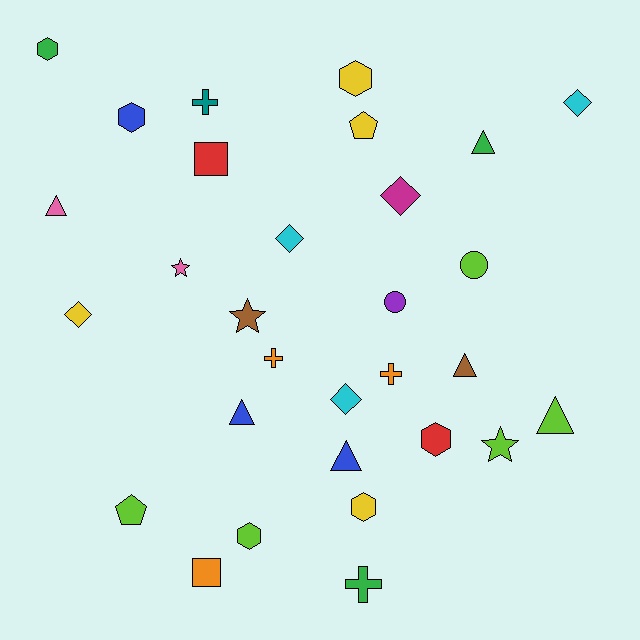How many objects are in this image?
There are 30 objects.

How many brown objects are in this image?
There are 2 brown objects.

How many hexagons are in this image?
There are 6 hexagons.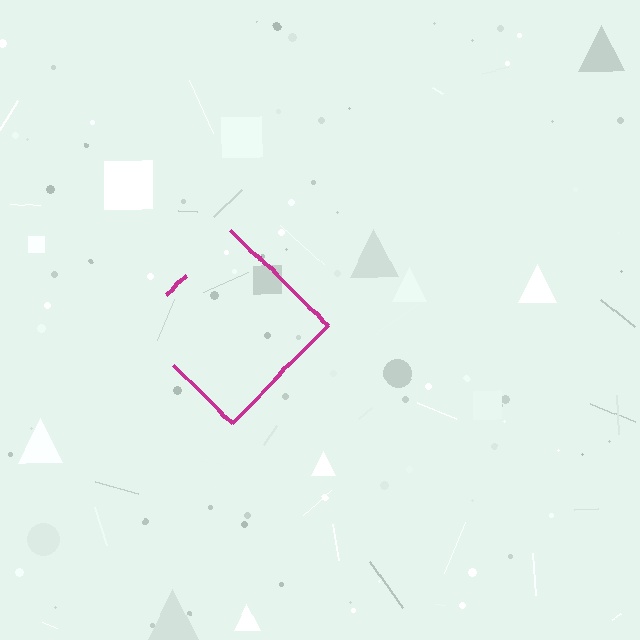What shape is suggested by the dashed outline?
The dashed outline suggests a diamond.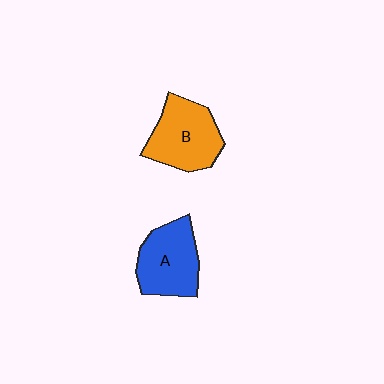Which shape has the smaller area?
Shape A (blue).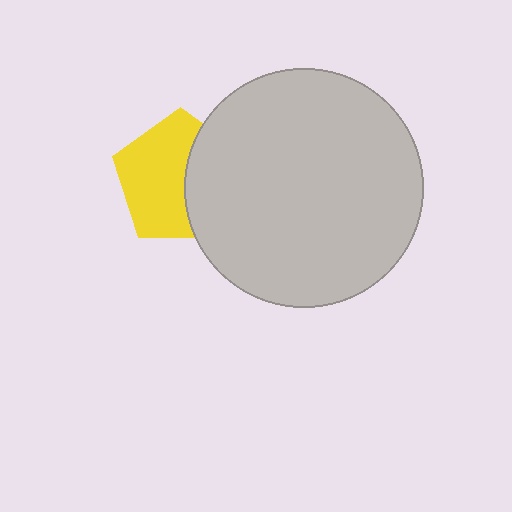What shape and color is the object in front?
The object in front is a light gray circle.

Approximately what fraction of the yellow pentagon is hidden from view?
Roughly 41% of the yellow pentagon is hidden behind the light gray circle.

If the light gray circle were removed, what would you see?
You would see the complete yellow pentagon.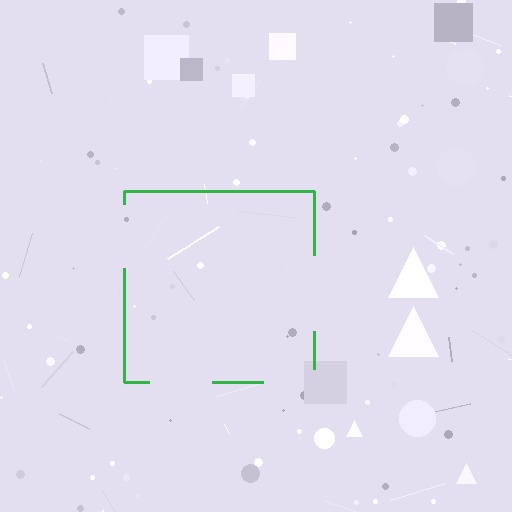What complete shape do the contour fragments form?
The contour fragments form a square.